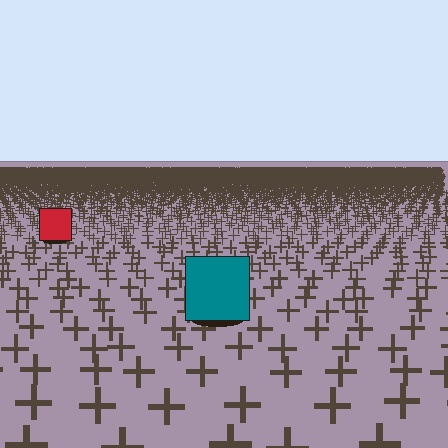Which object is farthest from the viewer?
The red square is farthest from the viewer. It appears smaller and the ground texture around it is denser.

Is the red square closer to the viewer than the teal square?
No. The teal square is closer — you can tell from the texture gradient: the ground texture is coarser near it.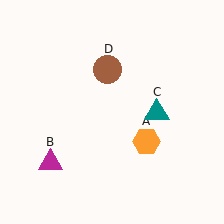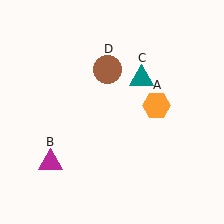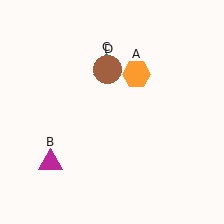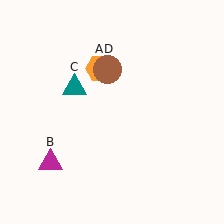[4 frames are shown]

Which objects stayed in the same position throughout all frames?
Magenta triangle (object B) and brown circle (object D) remained stationary.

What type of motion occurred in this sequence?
The orange hexagon (object A), teal triangle (object C) rotated counterclockwise around the center of the scene.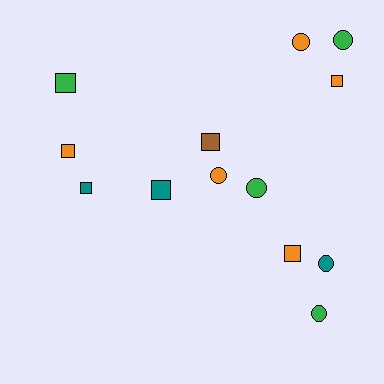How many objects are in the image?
There are 13 objects.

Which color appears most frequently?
Orange, with 5 objects.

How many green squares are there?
There is 1 green square.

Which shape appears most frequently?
Square, with 7 objects.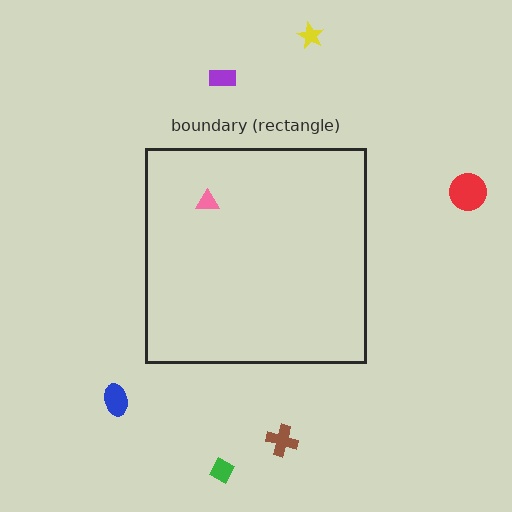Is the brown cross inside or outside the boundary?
Outside.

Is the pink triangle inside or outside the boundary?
Inside.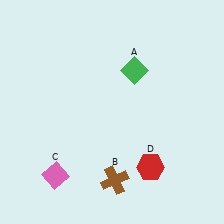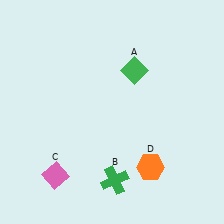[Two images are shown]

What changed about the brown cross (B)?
In Image 1, B is brown. In Image 2, it changed to green.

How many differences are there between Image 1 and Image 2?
There are 2 differences between the two images.